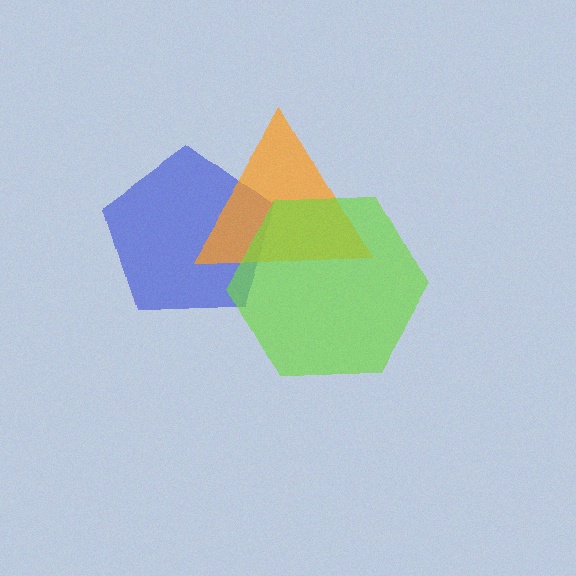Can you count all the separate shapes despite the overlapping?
Yes, there are 3 separate shapes.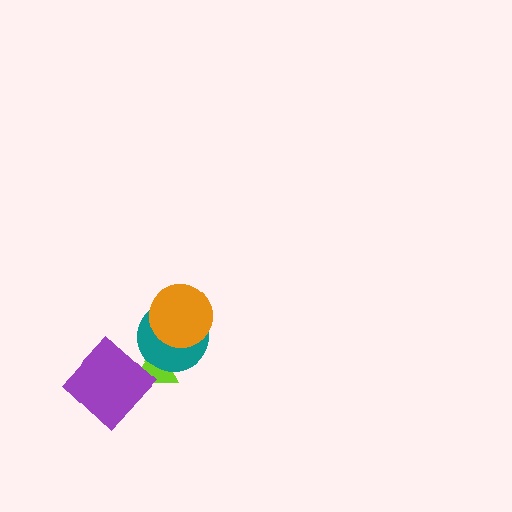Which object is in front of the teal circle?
The orange circle is in front of the teal circle.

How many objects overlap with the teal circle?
2 objects overlap with the teal circle.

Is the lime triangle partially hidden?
Yes, it is partially covered by another shape.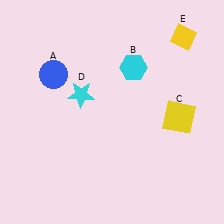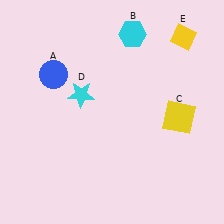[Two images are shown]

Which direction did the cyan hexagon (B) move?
The cyan hexagon (B) moved up.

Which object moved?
The cyan hexagon (B) moved up.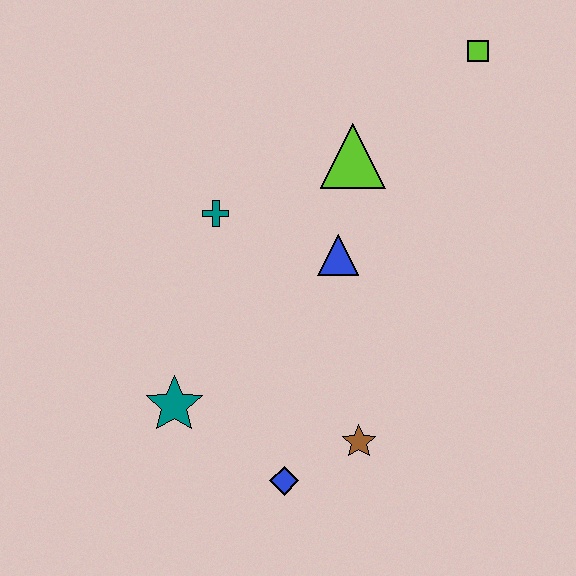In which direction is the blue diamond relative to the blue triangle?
The blue diamond is below the blue triangle.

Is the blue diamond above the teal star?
No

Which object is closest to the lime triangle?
The blue triangle is closest to the lime triangle.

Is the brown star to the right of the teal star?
Yes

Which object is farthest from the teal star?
The lime square is farthest from the teal star.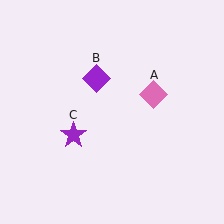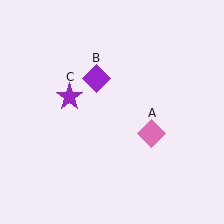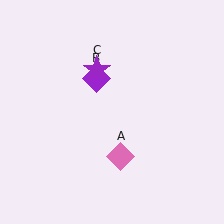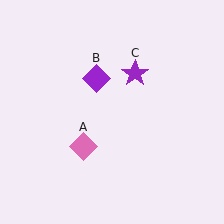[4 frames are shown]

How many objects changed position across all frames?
2 objects changed position: pink diamond (object A), purple star (object C).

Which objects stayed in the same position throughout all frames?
Purple diamond (object B) remained stationary.